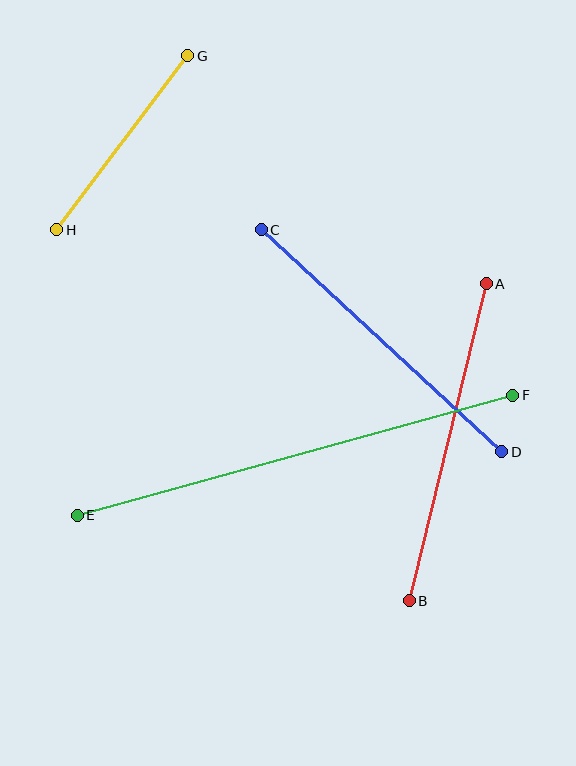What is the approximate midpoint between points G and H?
The midpoint is at approximately (122, 143) pixels.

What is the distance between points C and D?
The distance is approximately 327 pixels.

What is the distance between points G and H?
The distance is approximately 218 pixels.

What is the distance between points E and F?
The distance is approximately 452 pixels.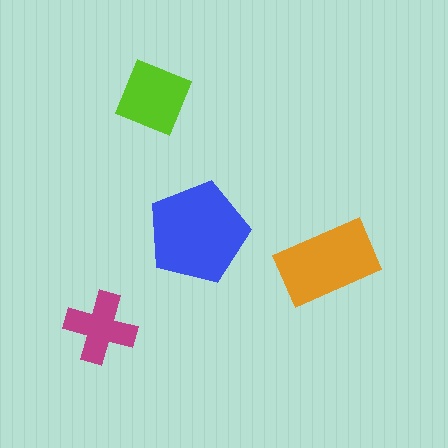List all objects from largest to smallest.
The blue pentagon, the orange rectangle, the lime square, the magenta cross.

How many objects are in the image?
There are 4 objects in the image.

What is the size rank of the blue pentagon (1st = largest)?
1st.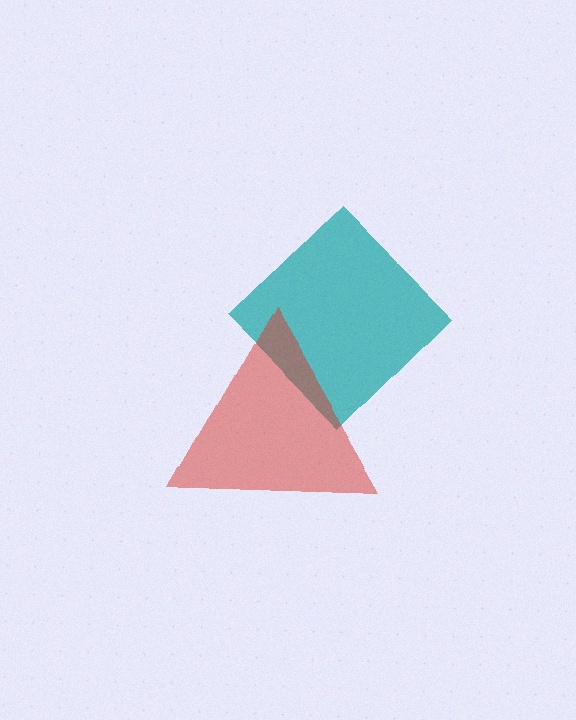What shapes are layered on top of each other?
The layered shapes are: a teal diamond, a red triangle.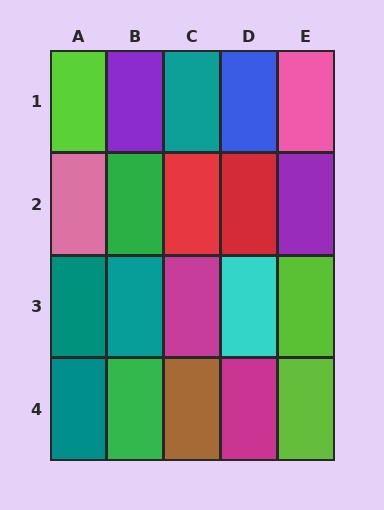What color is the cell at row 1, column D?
Blue.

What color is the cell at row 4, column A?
Teal.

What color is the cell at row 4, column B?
Green.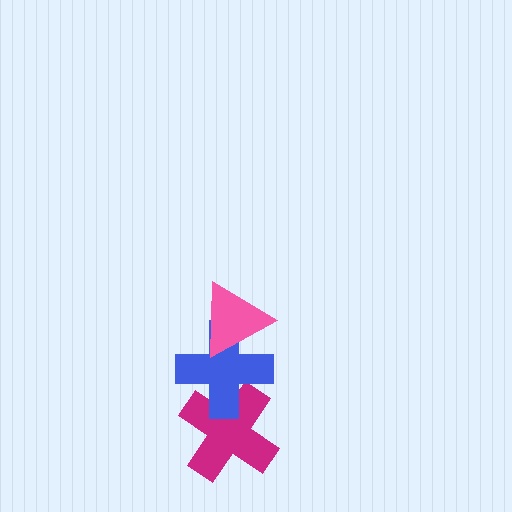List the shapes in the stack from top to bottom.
From top to bottom: the pink triangle, the blue cross, the magenta cross.